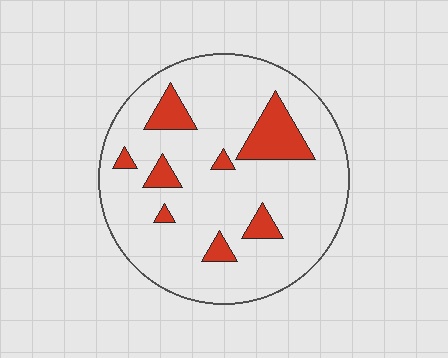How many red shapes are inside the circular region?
8.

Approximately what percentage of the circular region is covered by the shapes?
Approximately 15%.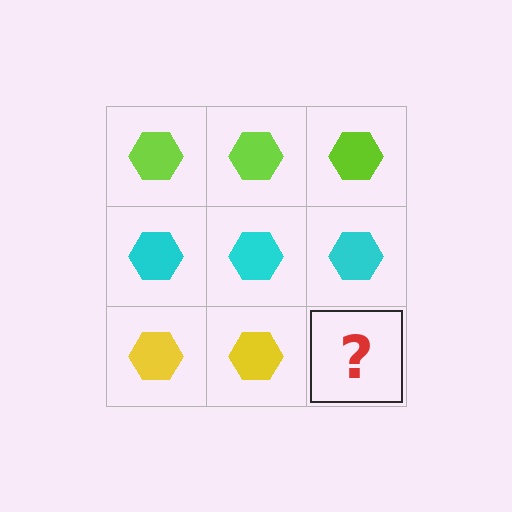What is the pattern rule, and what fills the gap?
The rule is that each row has a consistent color. The gap should be filled with a yellow hexagon.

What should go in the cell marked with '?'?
The missing cell should contain a yellow hexagon.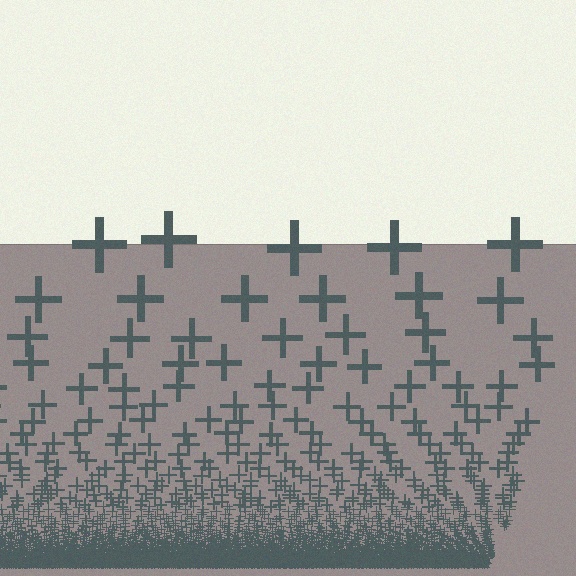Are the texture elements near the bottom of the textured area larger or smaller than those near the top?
Smaller. The gradient is inverted — elements near the bottom are smaller and denser.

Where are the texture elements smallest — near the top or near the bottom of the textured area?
Near the bottom.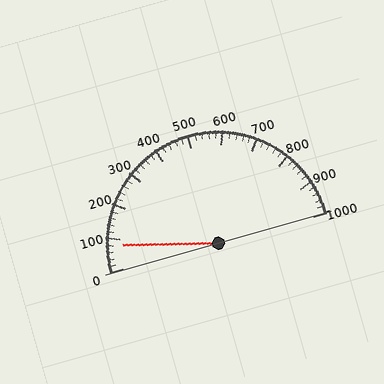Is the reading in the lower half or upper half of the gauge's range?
The reading is in the lower half of the range (0 to 1000).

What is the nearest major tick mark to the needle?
The nearest major tick mark is 100.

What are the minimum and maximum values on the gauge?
The gauge ranges from 0 to 1000.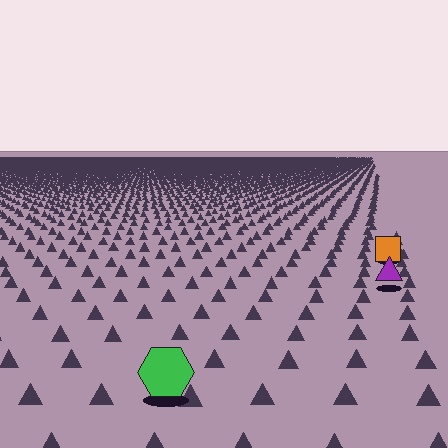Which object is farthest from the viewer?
The orange square is farthest from the viewer. It appears smaller and the ground texture around it is denser.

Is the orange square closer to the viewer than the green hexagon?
No. The green hexagon is closer — you can tell from the texture gradient: the ground texture is coarser near it.